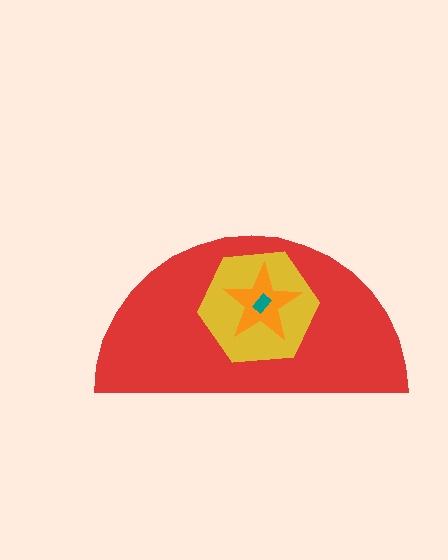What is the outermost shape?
The red semicircle.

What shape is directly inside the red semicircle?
The yellow hexagon.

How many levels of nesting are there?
4.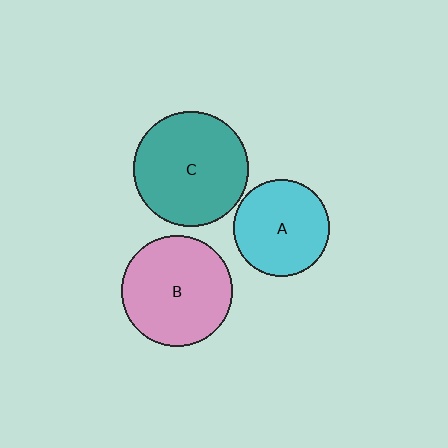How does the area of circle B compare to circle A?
Approximately 1.3 times.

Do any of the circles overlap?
No, none of the circles overlap.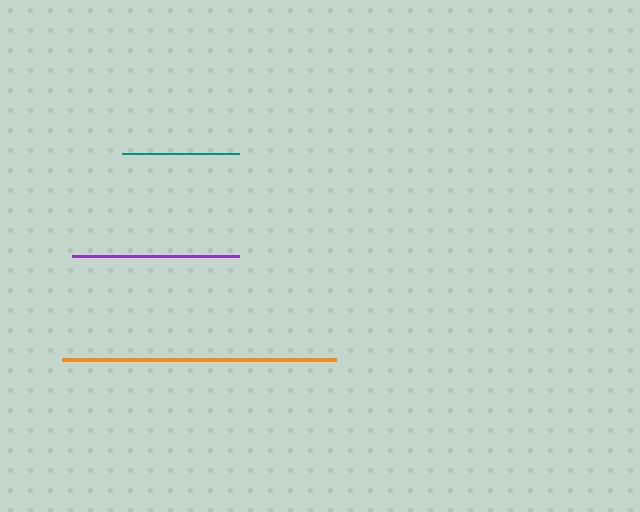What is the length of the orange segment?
The orange segment is approximately 274 pixels long.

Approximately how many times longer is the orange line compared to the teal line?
The orange line is approximately 2.4 times the length of the teal line.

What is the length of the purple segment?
The purple segment is approximately 167 pixels long.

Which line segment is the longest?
The orange line is the longest at approximately 274 pixels.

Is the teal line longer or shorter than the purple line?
The purple line is longer than the teal line.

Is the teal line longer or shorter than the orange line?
The orange line is longer than the teal line.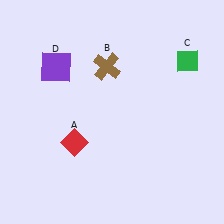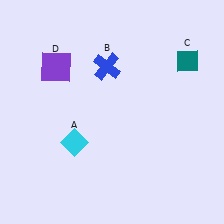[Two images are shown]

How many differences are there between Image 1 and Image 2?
There are 3 differences between the two images.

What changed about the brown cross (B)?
In Image 1, B is brown. In Image 2, it changed to blue.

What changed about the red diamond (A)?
In Image 1, A is red. In Image 2, it changed to cyan.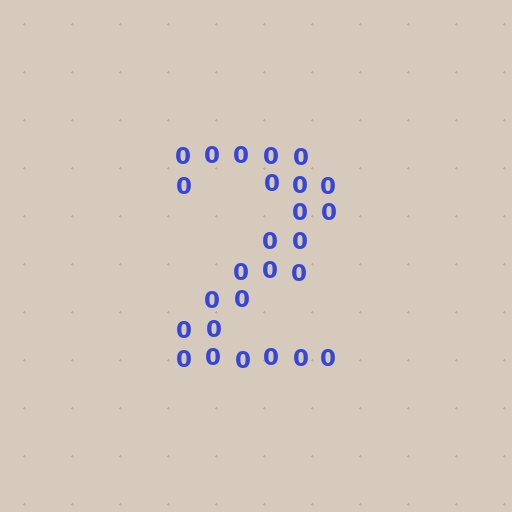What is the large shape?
The large shape is the digit 2.